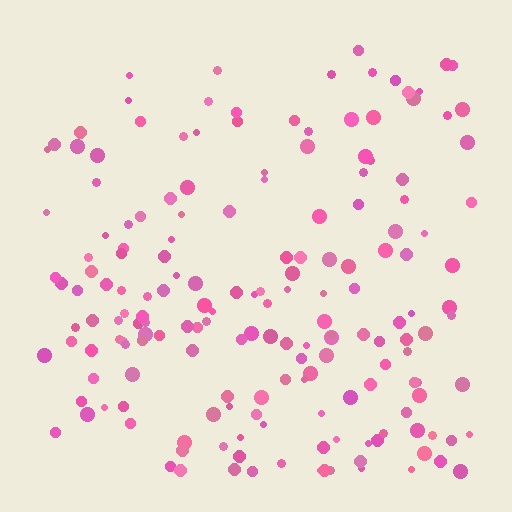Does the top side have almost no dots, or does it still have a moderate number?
Still a moderate number, just noticeably fewer than the bottom.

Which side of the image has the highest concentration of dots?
The bottom.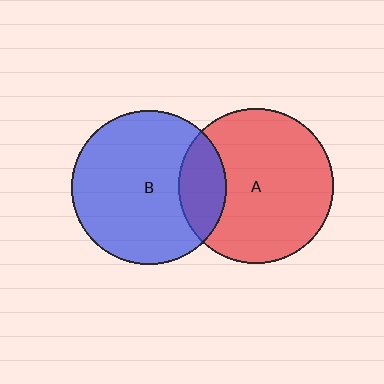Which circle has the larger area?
Circle A (red).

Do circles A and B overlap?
Yes.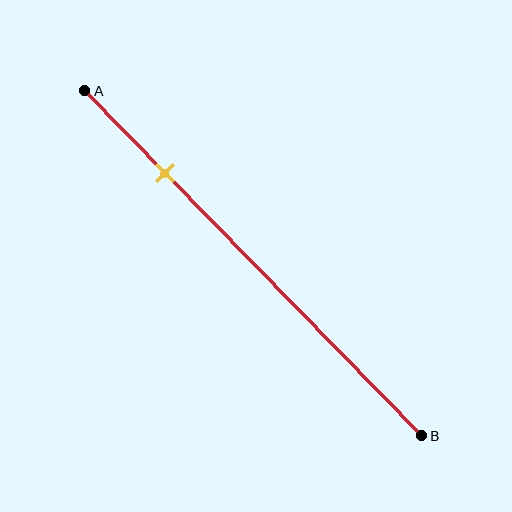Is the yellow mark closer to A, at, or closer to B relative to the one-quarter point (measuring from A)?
The yellow mark is approximately at the one-quarter point of segment AB.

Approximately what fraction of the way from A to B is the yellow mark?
The yellow mark is approximately 25% of the way from A to B.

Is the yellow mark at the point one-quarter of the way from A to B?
Yes, the mark is approximately at the one-quarter point.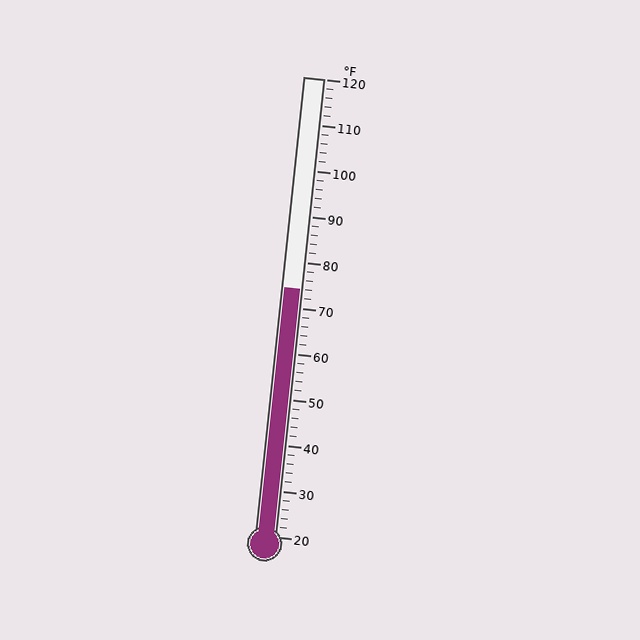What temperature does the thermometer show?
The thermometer shows approximately 74°F.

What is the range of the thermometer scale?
The thermometer scale ranges from 20°F to 120°F.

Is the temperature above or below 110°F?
The temperature is below 110°F.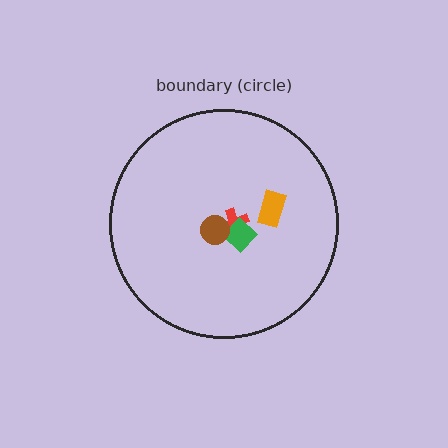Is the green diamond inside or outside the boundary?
Inside.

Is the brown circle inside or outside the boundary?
Inside.